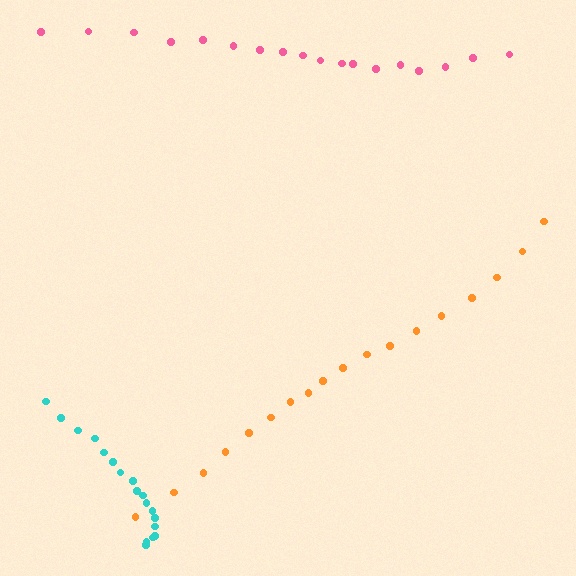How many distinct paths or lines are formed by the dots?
There are 3 distinct paths.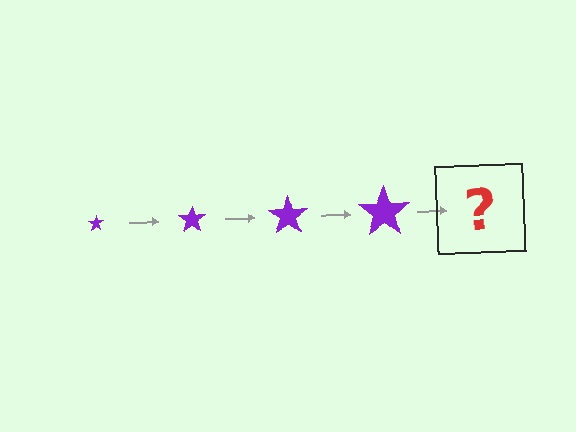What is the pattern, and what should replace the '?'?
The pattern is that the star gets progressively larger each step. The '?' should be a purple star, larger than the previous one.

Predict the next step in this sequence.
The next step is a purple star, larger than the previous one.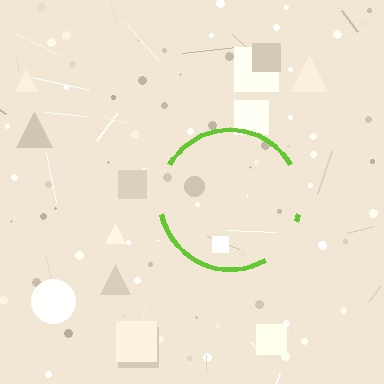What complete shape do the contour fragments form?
The contour fragments form a circle.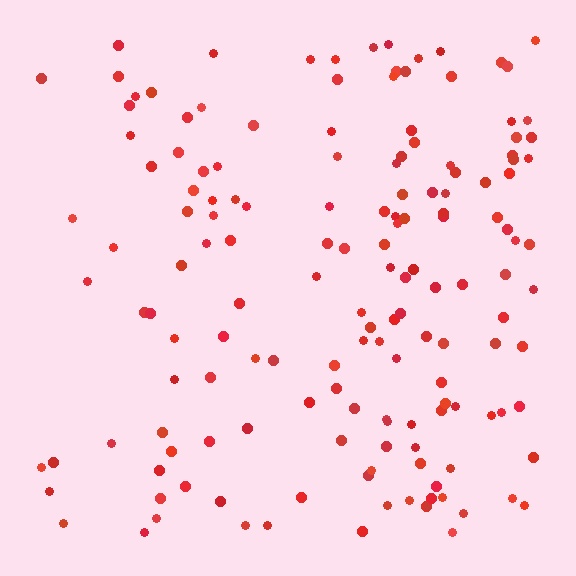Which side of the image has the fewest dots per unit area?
The left.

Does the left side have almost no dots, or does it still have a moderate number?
Still a moderate number, just noticeably fewer than the right.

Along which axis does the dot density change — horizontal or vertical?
Horizontal.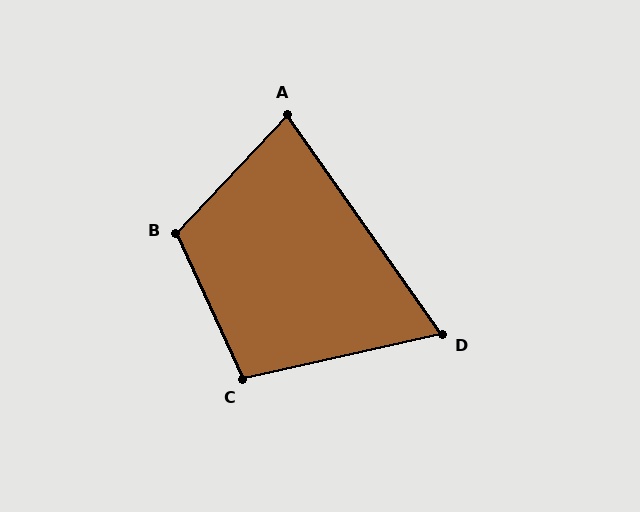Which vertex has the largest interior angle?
B, at approximately 113 degrees.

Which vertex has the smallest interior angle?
D, at approximately 67 degrees.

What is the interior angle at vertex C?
Approximately 102 degrees (obtuse).